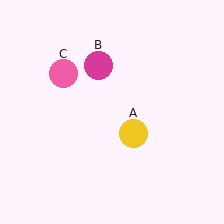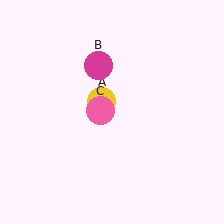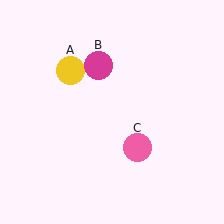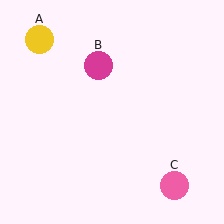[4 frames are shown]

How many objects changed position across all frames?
2 objects changed position: yellow circle (object A), pink circle (object C).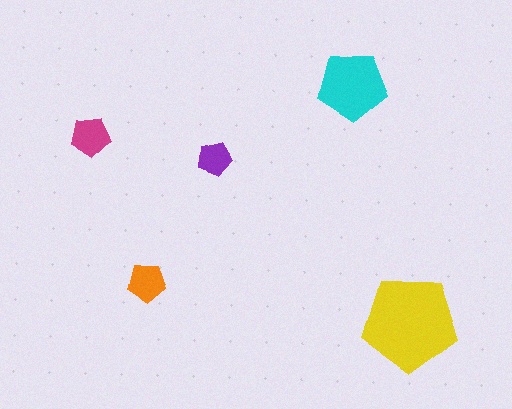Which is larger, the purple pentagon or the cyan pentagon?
The cyan one.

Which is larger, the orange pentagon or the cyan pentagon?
The cyan one.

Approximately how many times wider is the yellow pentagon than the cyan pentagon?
About 1.5 times wider.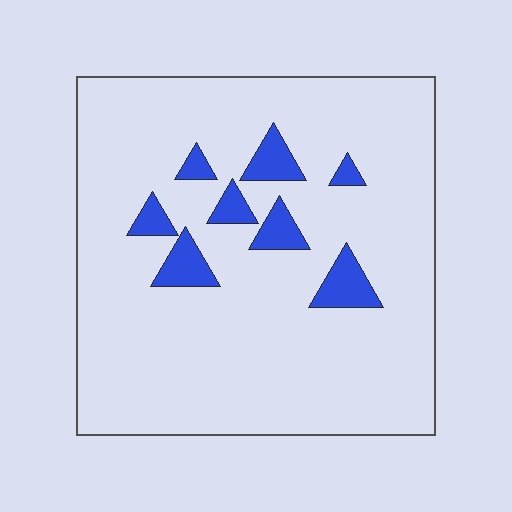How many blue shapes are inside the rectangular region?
8.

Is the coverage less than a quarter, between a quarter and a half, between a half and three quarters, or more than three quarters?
Less than a quarter.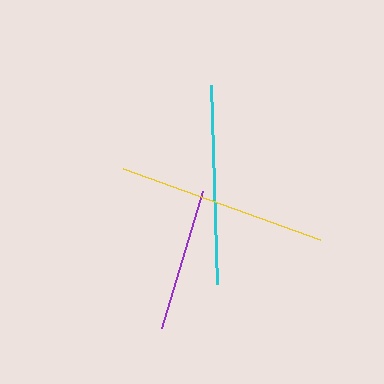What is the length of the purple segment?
The purple segment is approximately 143 pixels long.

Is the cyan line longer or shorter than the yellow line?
The yellow line is longer than the cyan line.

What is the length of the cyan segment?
The cyan segment is approximately 198 pixels long.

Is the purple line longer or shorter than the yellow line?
The yellow line is longer than the purple line.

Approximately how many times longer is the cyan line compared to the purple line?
The cyan line is approximately 1.4 times the length of the purple line.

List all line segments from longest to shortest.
From longest to shortest: yellow, cyan, purple.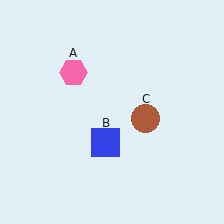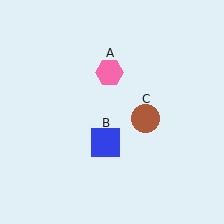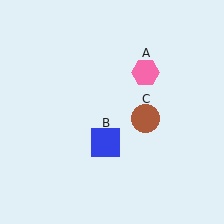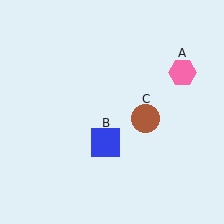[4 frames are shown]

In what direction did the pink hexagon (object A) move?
The pink hexagon (object A) moved right.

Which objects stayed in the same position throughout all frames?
Blue square (object B) and brown circle (object C) remained stationary.